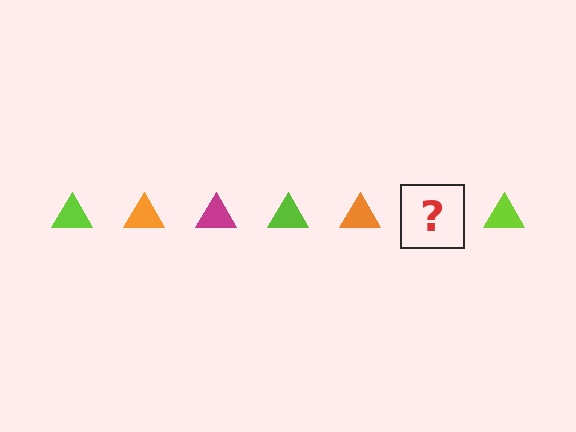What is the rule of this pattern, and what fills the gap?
The rule is that the pattern cycles through lime, orange, magenta triangles. The gap should be filled with a magenta triangle.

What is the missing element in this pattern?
The missing element is a magenta triangle.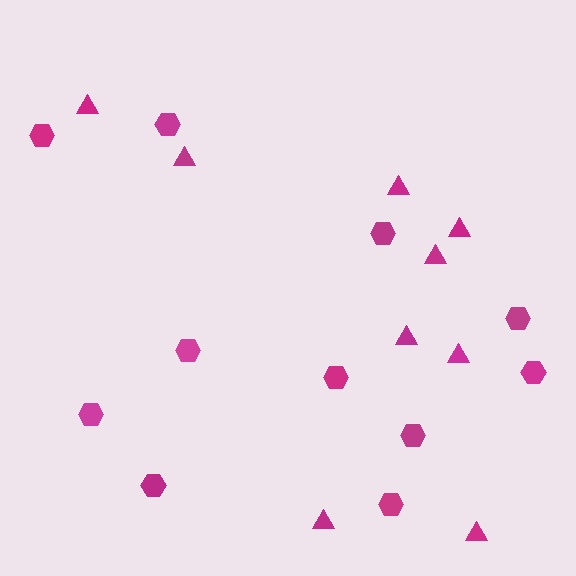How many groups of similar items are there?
There are 2 groups: one group of hexagons (11) and one group of triangles (9).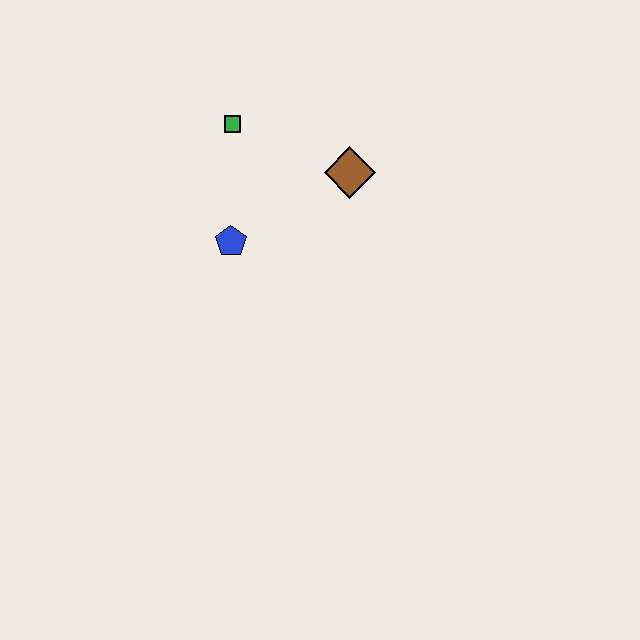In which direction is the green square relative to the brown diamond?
The green square is to the left of the brown diamond.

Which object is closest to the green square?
The blue pentagon is closest to the green square.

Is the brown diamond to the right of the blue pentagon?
Yes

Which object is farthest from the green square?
The brown diamond is farthest from the green square.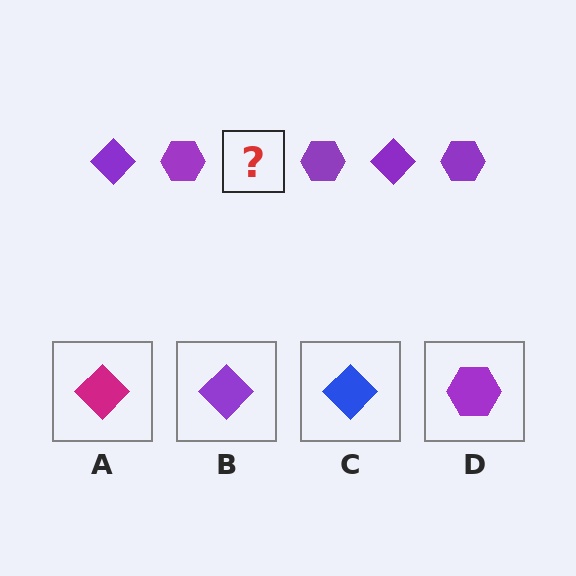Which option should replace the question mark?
Option B.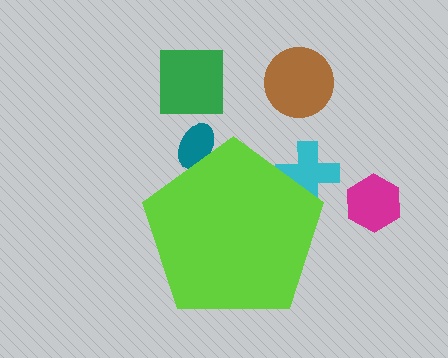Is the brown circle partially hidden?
No, the brown circle is fully visible.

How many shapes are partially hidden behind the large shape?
2 shapes are partially hidden.